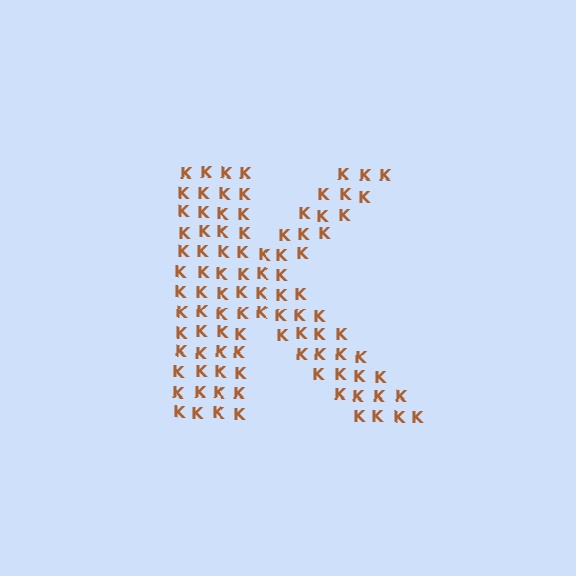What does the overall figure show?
The overall figure shows the letter K.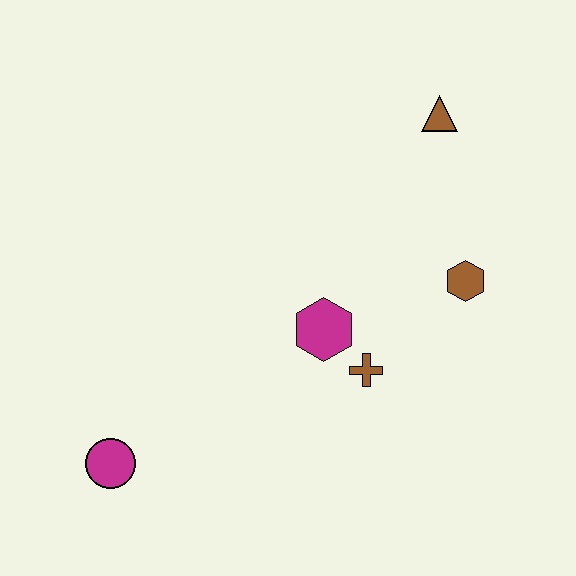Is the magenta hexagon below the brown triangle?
Yes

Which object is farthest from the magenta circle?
The brown triangle is farthest from the magenta circle.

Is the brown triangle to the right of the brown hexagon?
No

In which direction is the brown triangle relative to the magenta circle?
The brown triangle is above the magenta circle.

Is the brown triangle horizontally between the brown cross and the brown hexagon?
Yes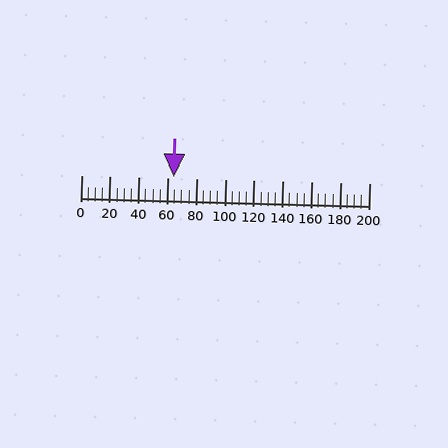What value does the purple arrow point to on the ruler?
The purple arrow points to approximately 64.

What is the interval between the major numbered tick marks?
The major tick marks are spaced 20 units apart.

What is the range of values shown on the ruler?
The ruler shows values from 0 to 200.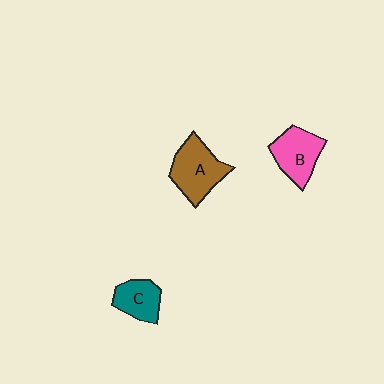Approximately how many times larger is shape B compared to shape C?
Approximately 1.3 times.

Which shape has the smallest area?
Shape C (teal).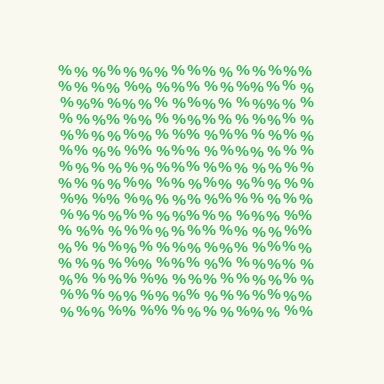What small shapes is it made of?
It is made of small percent signs.